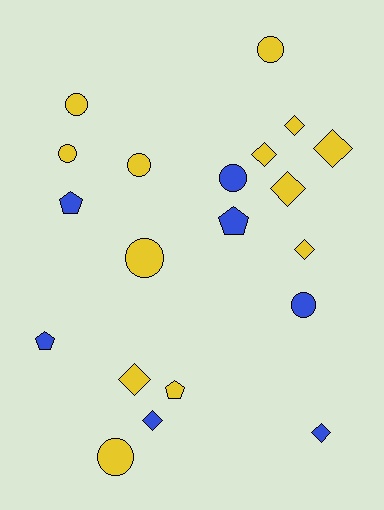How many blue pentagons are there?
There are 3 blue pentagons.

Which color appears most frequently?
Yellow, with 13 objects.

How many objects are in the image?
There are 20 objects.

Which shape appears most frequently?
Circle, with 8 objects.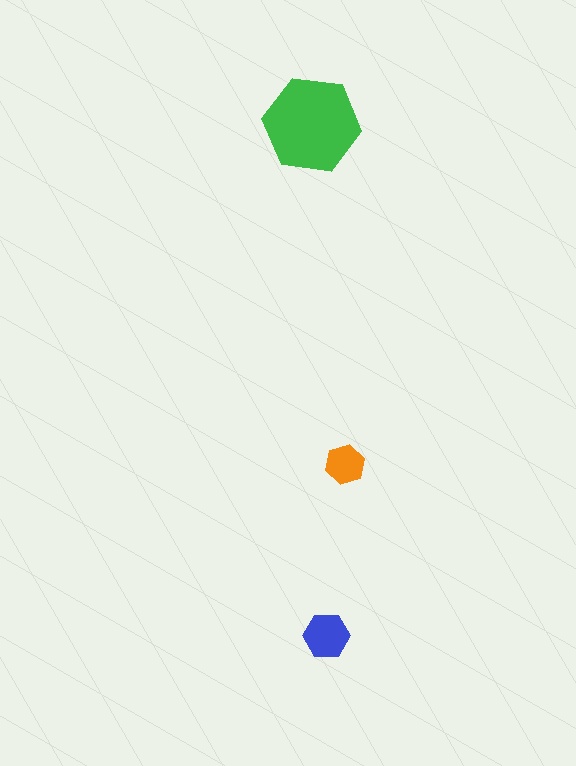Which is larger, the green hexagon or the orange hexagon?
The green one.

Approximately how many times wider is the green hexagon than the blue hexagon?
About 2 times wider.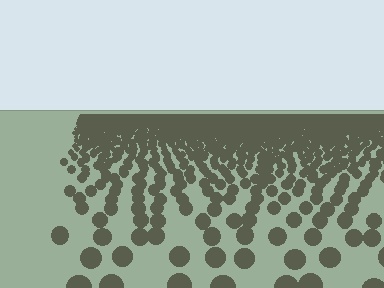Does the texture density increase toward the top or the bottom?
Density increases toward the top.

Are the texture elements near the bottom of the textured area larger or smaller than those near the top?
Larger. Near the bottom, elements are closer to the viewer and appear at a bigger on-screen size.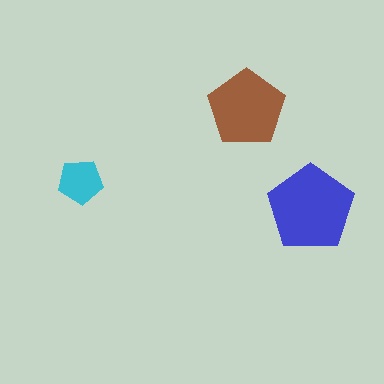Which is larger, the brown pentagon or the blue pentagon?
The blue one.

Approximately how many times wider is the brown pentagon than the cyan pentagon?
About 1.5 times wider.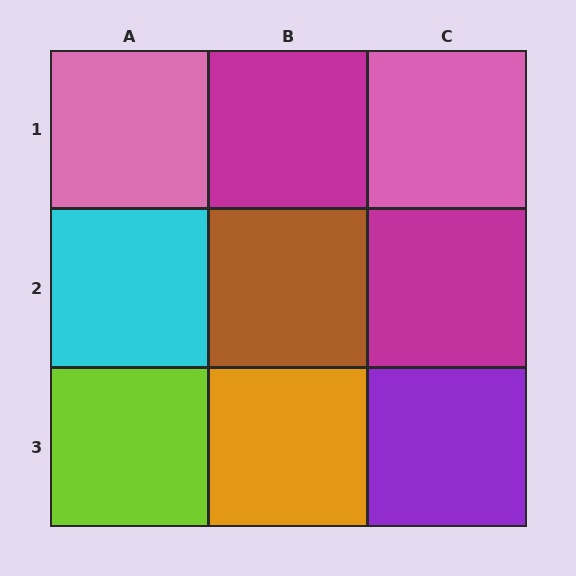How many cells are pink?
2 cells are pink.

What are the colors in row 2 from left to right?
Cyan, brown, magenta.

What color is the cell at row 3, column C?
Purple.